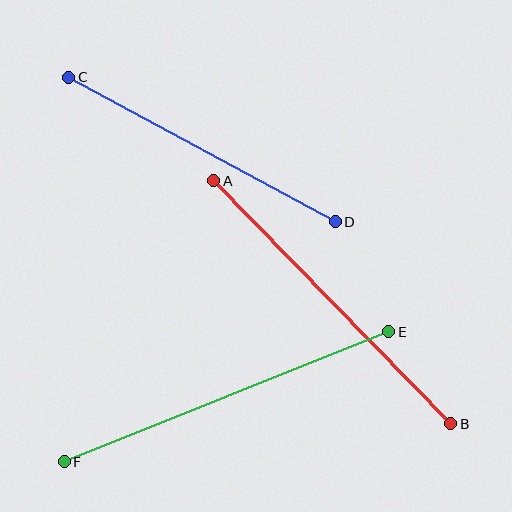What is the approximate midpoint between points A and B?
The midpoint is at approximately (332, 302) pixels.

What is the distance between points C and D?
The distance is approximately 303 pixels.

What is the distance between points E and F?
The distance is approximately 350 pixels.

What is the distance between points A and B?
The distance is approximately 339 pixels.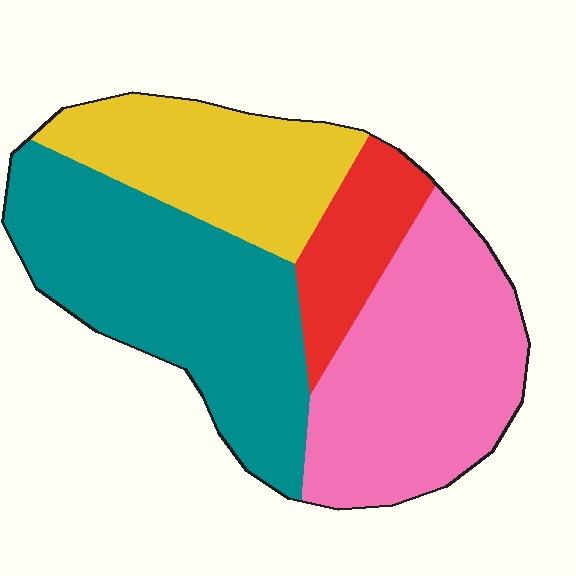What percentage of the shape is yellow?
Yellow covers about 20% of the shape.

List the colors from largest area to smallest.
From largest to smallest: teal, pink, yellow, red.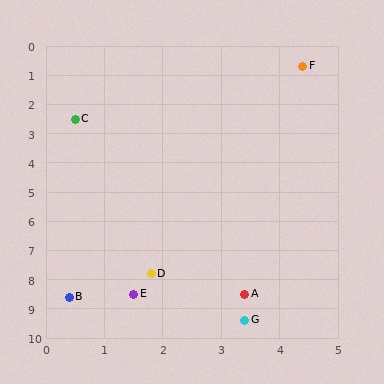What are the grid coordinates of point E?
Point E is at approximately (1.5, 8.5).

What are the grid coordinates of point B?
Point B is at approximately (0.4, 8.6).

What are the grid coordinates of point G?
Point G is at approximately (3.4, 9.4).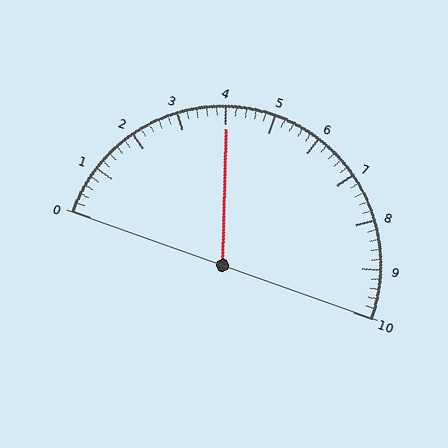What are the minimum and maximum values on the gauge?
The gauge ranges from 0 to 10.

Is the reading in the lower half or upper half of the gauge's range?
The reading is in the lower half of the range (0 to 10).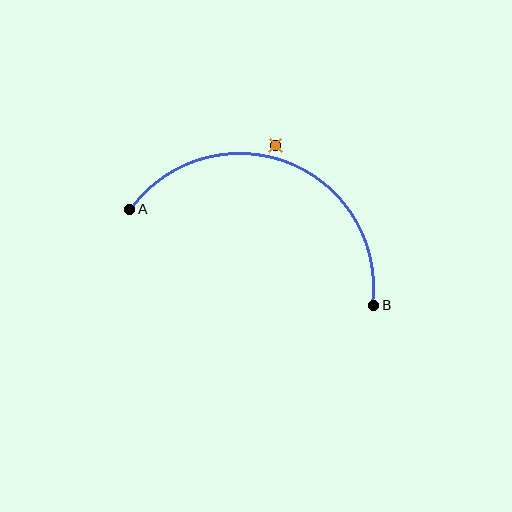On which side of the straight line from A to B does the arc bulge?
The arc bulges above the straight line connecting A and B.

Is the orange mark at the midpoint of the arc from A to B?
No — the orange mark does not lie on the arc at all. It sits slightly outside the curve.